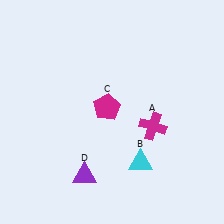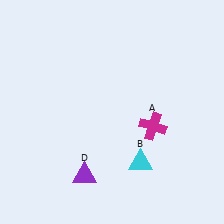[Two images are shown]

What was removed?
The magenta pentagon (C) was removed in Image 2.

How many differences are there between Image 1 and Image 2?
There is 1 difference between the two images.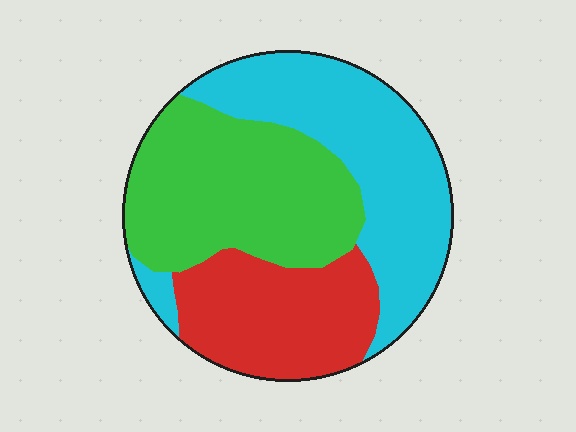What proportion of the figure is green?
Green takes up between a third and a half of the figure.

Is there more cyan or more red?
Cyan.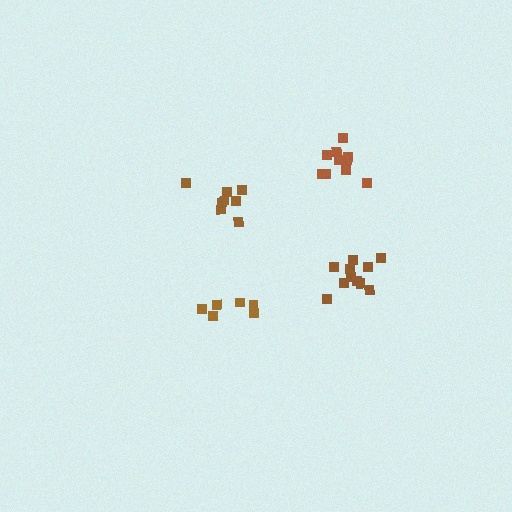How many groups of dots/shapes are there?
There are 4 groups.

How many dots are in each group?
Group 1: 10 dots, Group 2: 8 dots, Group 3: 11 dots, Group 4: 6 dots (35 total).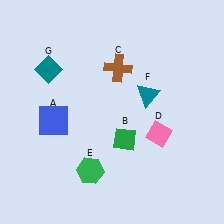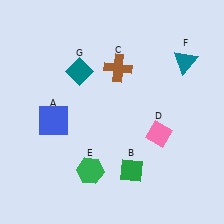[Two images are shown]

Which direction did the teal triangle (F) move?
The teal triangle (F) moved right.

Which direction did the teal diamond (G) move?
The teal diamond (G) moved right.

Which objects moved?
The objects that moved are: the green diamond (B), the teal triangle (F), the teal diamond (G).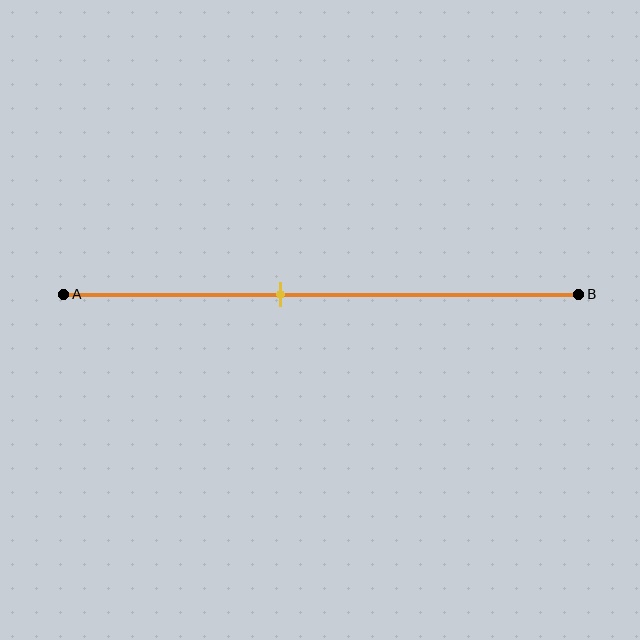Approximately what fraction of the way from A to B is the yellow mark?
The yellow mark is approximately 40% of the way from A to B.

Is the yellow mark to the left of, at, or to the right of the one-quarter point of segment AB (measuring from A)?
The yellow mark is to the right of the one-quarter point of segment AB.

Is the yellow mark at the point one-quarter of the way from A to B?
No, the mark is at about 40% from A, not at the 25% one-quarter point.